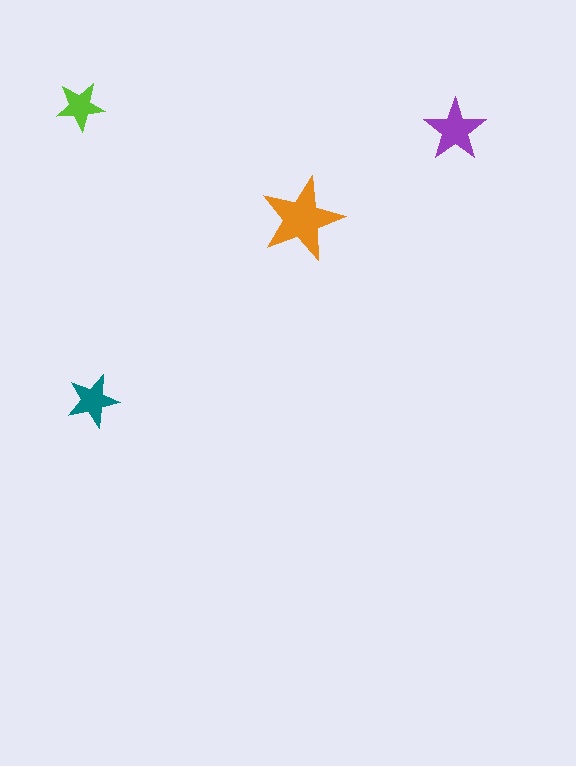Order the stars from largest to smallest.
the orange one, the purple one, the teal one, the lime one.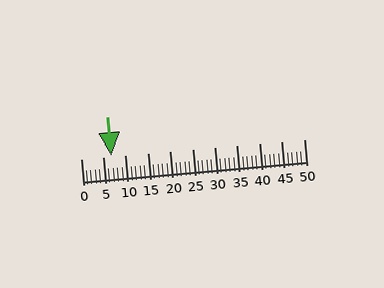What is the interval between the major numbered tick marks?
The major tick marks are spaced 5 units apart.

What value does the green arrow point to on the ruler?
The green arrow points to approximately 7.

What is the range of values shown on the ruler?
The ruler shows values from 0 to 50.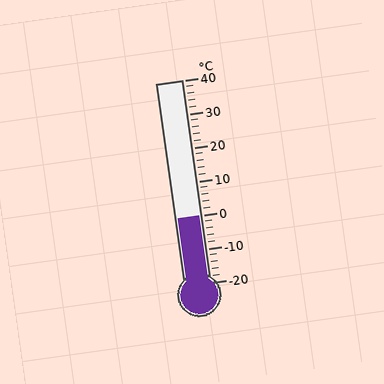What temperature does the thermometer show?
The thermometer shows approximately 0°C.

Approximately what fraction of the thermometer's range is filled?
The thermometer is filled to approximately 35% of its range.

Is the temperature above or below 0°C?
The temperature is at 0°C.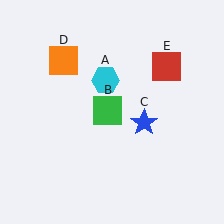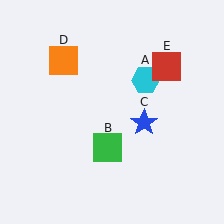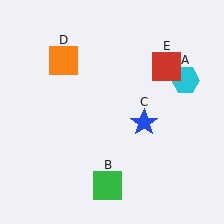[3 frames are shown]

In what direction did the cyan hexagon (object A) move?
The cyan hexagon (object A) moved right.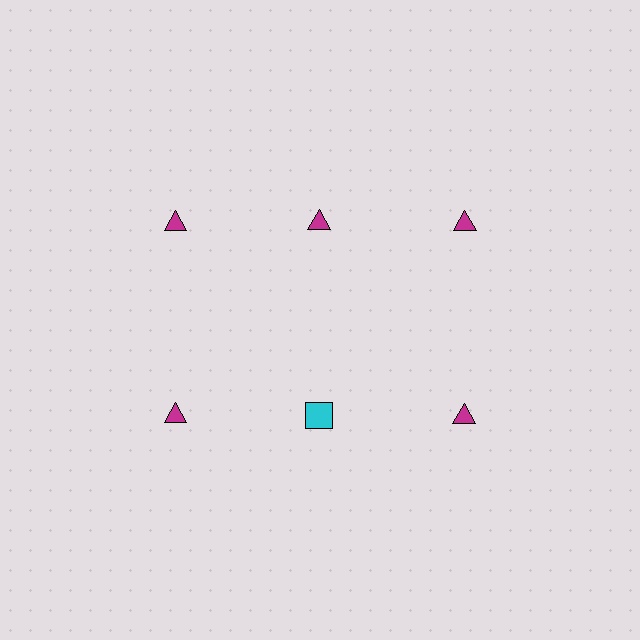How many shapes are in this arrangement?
There are 6 shapes arranged in a grid pattern.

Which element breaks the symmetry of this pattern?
The cyan square in the second row, second from left column breaks the symmetry. All other shapes are magenta triangles.